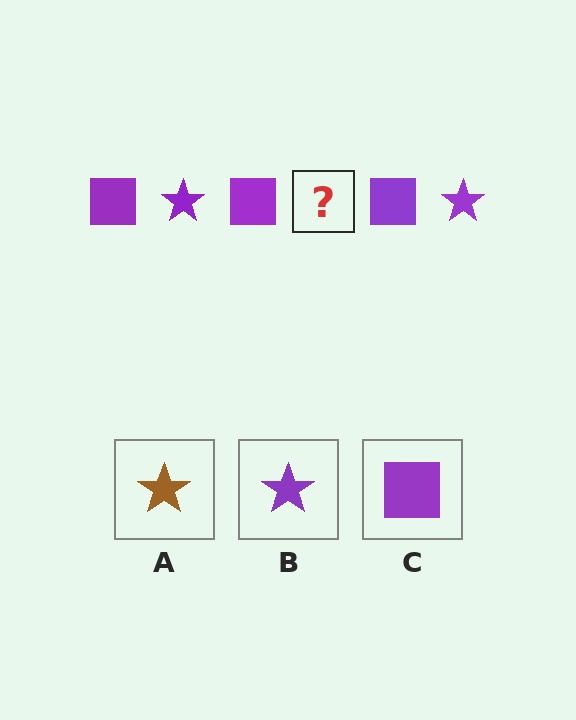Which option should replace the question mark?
Option B.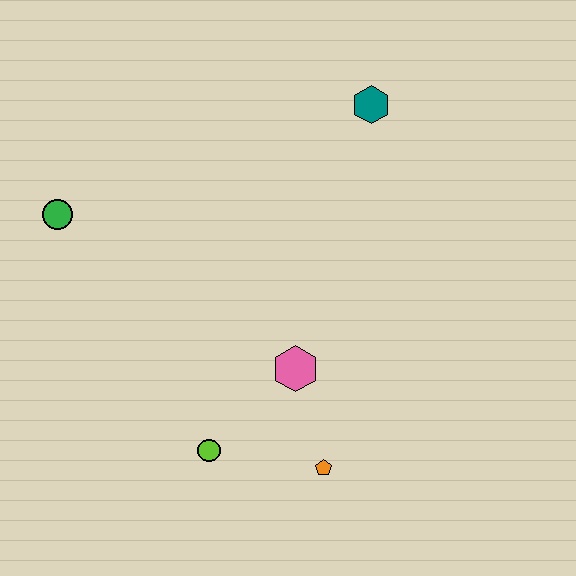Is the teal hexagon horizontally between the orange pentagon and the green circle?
No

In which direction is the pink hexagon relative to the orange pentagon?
The pink hexagon is above the orange pentagon.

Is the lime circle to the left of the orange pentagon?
Yes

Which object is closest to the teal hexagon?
The pink hexagon is closest to the teal hexagon.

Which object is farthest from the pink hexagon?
The green circle is farthest from the pink hexagon.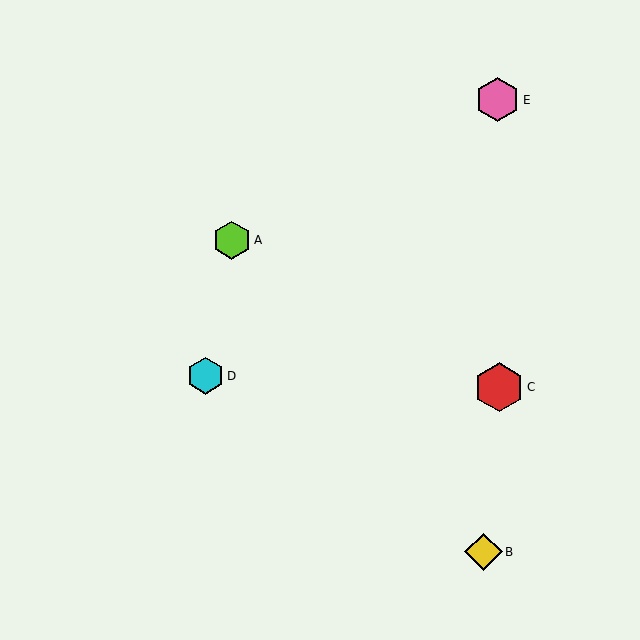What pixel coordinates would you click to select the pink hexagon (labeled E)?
Click at (498, 100) to select the pink hexagon E.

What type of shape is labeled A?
Shape A is a lime hexagon.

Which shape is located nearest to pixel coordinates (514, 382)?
The red hexagon (labeled C) at (499, 387) is nearest to that location.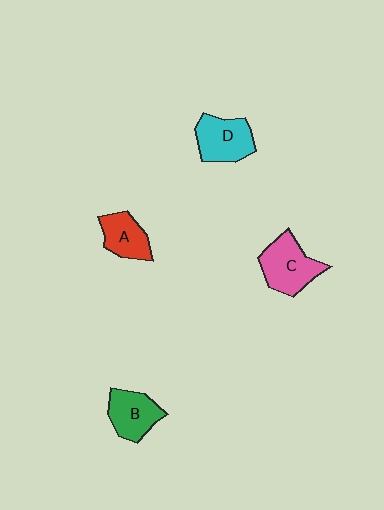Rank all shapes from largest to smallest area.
From largest to smallest: C (pink), D (cyan), B (green), A (red).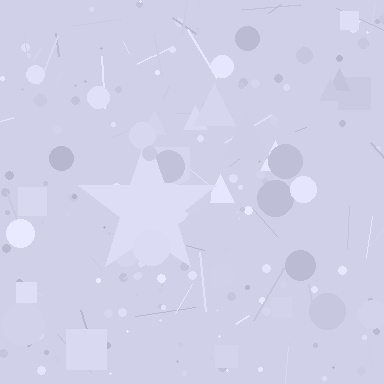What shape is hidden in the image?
A star is hidden in the image.